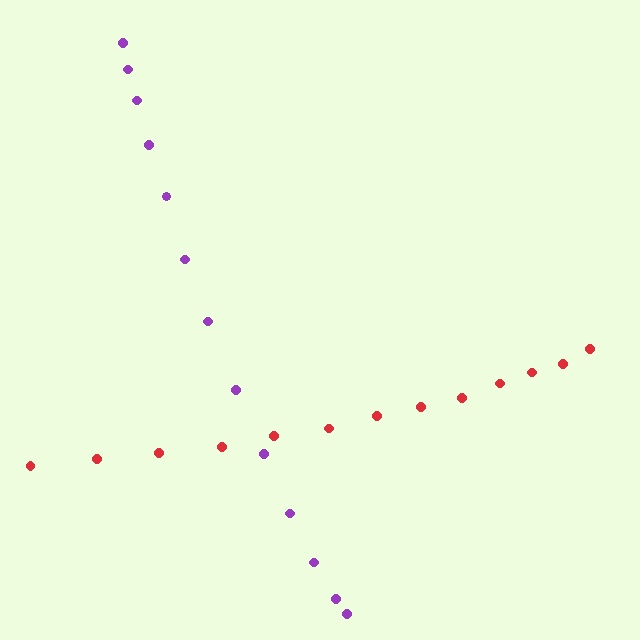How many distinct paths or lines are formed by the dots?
There are 2 distinct paths.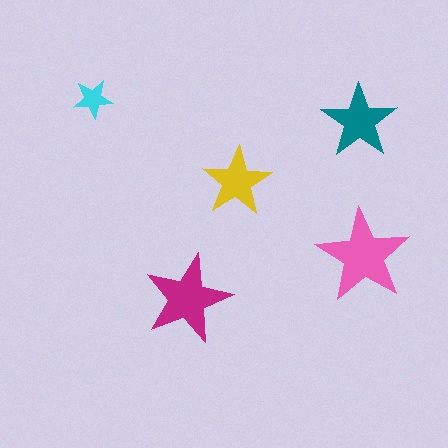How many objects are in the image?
There are 5 objects in the image.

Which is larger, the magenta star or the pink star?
The pink one.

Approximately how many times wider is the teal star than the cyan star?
About 2 times wider.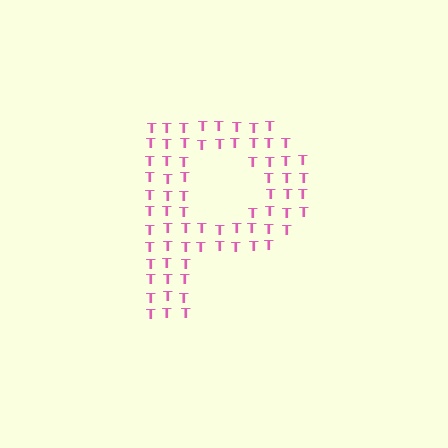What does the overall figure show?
The overall figure shows the letter P.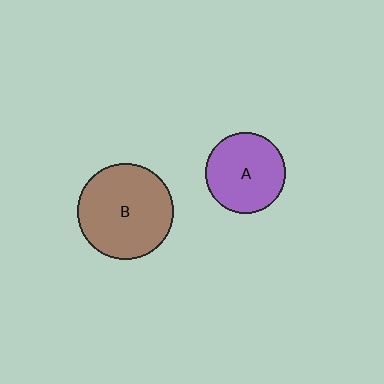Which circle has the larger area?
Circle B (brown).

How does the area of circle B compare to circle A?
Approximately 1.4 times.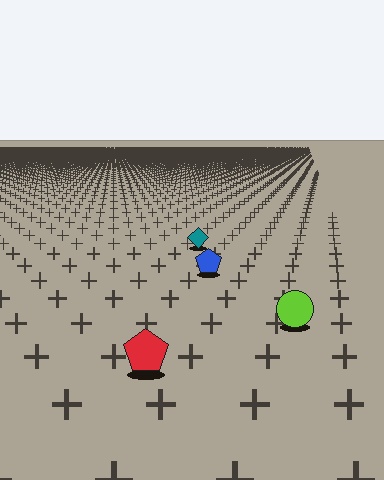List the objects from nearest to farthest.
From nearest to farthest: the red pentagon, the lime circle, the blue pentagon, the teal diamond.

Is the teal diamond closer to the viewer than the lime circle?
No. The lime circle is closer — you can tell from the texture gradient: the ground texture is coarser near it.